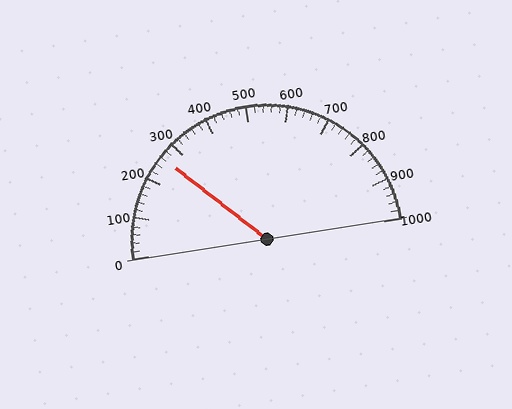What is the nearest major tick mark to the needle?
The nearest major tick mark is 300.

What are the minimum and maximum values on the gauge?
The gauge ranges from 0 to 1000.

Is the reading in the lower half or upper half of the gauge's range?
The reading is in the lower half of the range (0 to 1000).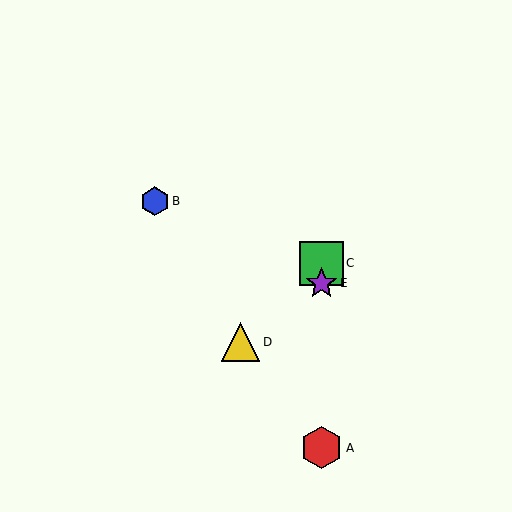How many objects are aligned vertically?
3 objects (A, C, E) are aligned vertically.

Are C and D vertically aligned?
No, C is at x≈321 and D is at x≈240.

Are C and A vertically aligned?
Yes, both are at x≈321.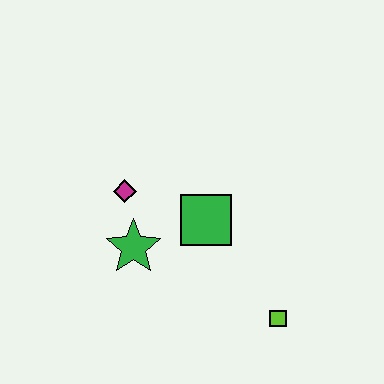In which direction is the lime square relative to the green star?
The lime square is to the right of the green star.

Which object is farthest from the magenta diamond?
The lime square is farthest from the magenta diamond.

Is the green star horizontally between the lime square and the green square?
No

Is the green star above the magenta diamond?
No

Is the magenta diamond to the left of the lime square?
Yes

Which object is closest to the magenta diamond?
The green star is closest to the magenta diamond.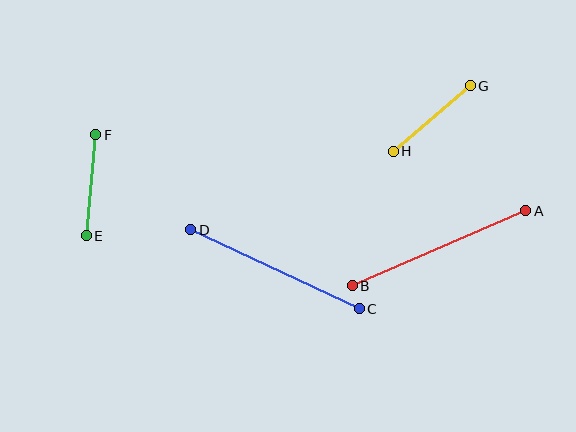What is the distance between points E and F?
The distance is approximately 101 pixels.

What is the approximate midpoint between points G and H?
The midpoint is at approximately (432, 119) pixels.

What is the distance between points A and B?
The distance is approximately 189 pixels.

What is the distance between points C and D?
The distance is approximately 186 pixels.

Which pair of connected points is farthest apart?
Points A and B are farthest apart.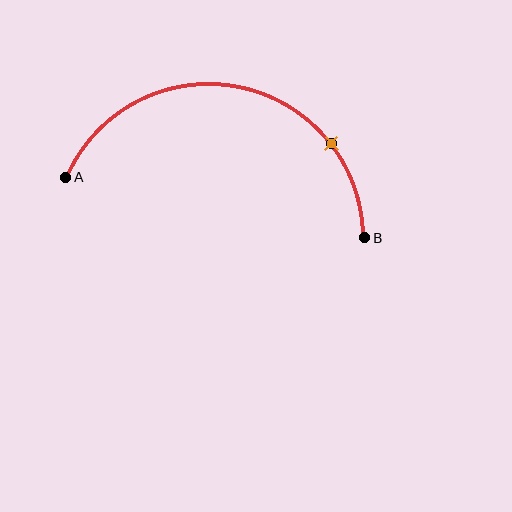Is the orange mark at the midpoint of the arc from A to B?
No. The orange mark lies on the arc but is closer to endpoint B. The arc midpoint would be at the point on the curve equidistant along the arc from both A and B.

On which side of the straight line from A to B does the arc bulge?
The arc bulges above the straight line connecting A and B.